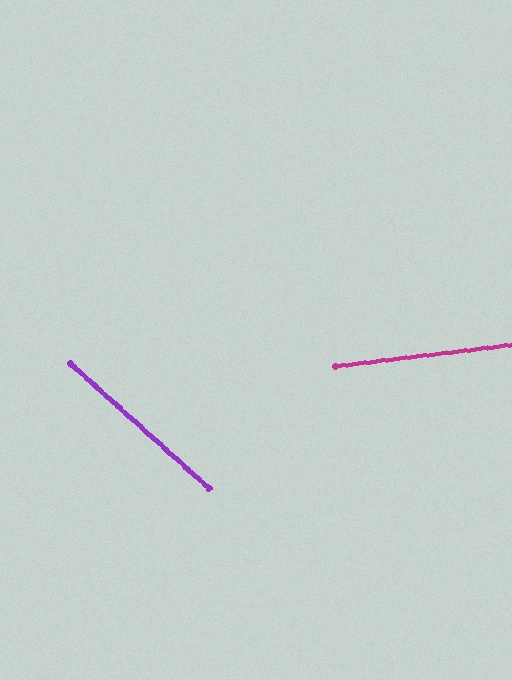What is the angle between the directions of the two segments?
Approximately 49 degrees.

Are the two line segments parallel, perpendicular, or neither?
Neither parallel nor perpendicular — they differ by about 49°.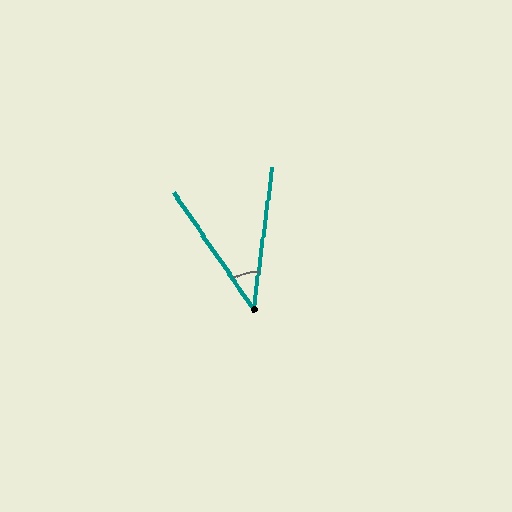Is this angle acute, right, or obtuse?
It is acute.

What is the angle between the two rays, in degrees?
Approximately 42 degrees.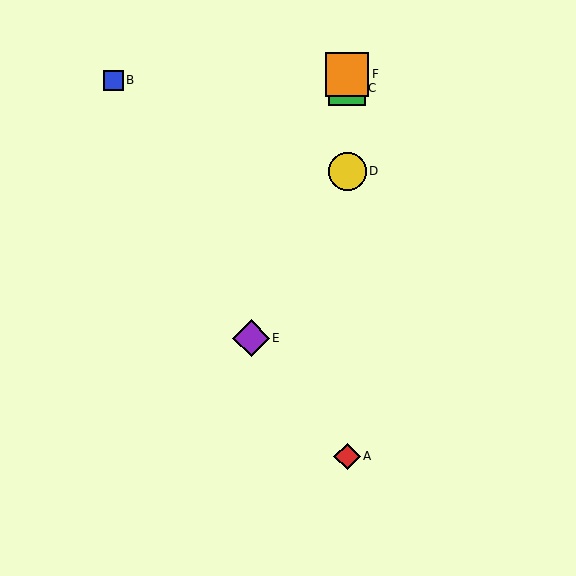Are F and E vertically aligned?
No, F is at x≈347 and E is at x≈251.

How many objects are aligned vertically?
4 objects (A, C, D, F) are aligned vertically.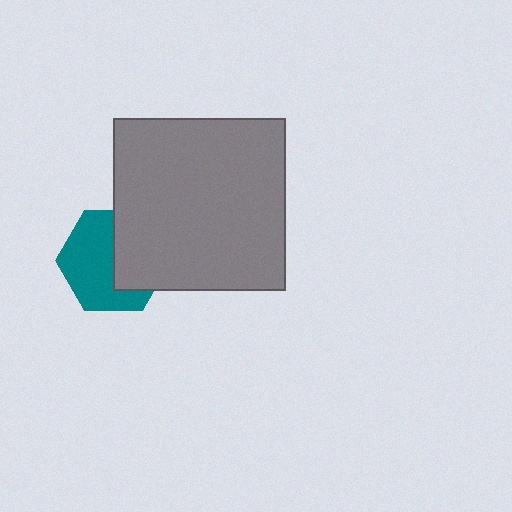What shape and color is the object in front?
The object in front is a gray square.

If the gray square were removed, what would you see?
You would see the complete teal hexagon.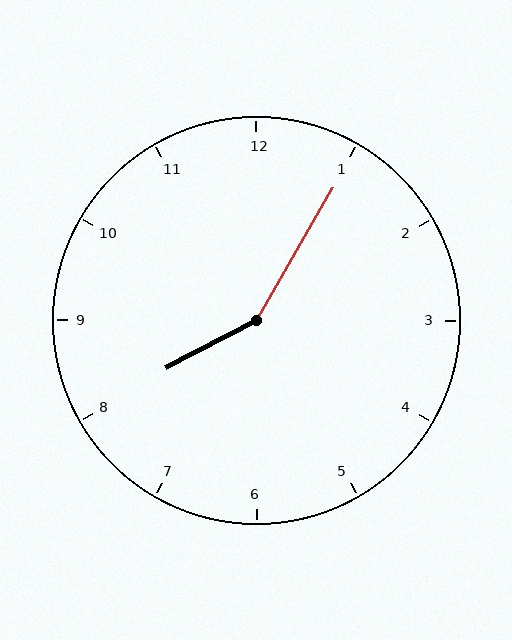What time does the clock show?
8:05.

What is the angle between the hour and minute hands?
Approximately 148 degrees.